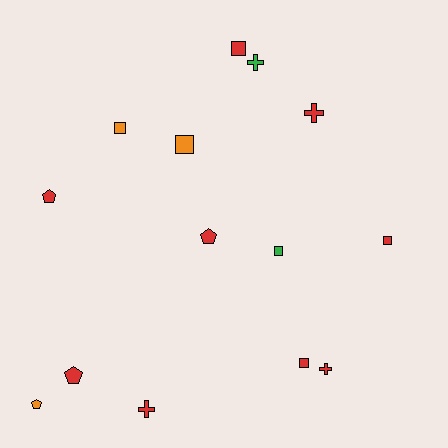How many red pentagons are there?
There are 3 red pentagons.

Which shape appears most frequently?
Square, with 6 objects.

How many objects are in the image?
There are 14 objects.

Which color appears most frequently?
Red, with 9 objects.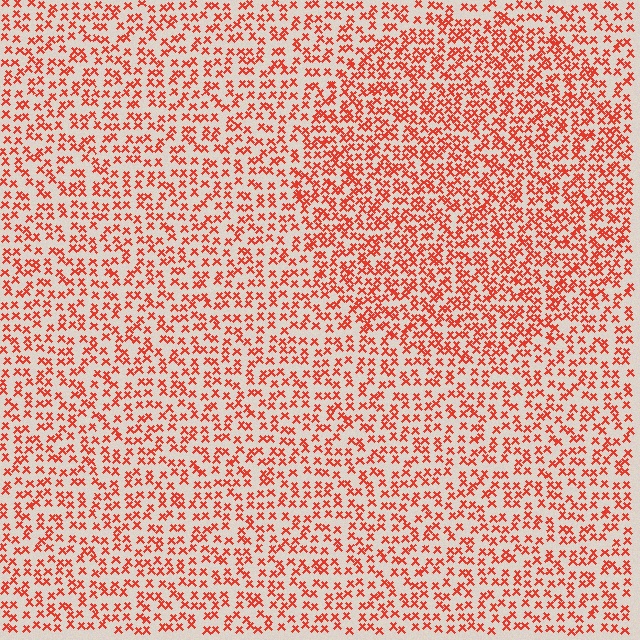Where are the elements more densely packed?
The elements are more densely packed inside the circle boundary.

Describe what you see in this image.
The image contains small red elements arranged at two different densities. A circle-shaped region is visible where the elements are more densely packed than the surrounding area.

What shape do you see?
I see a circle.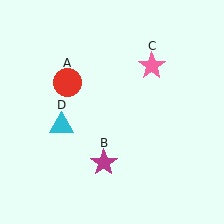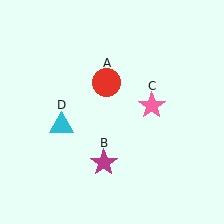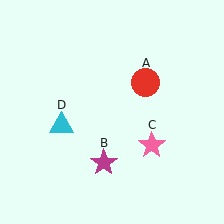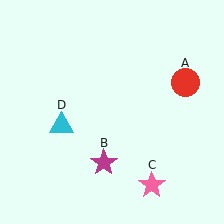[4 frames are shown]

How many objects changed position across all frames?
2 objects changed position: red circle (object A), pink star (object C).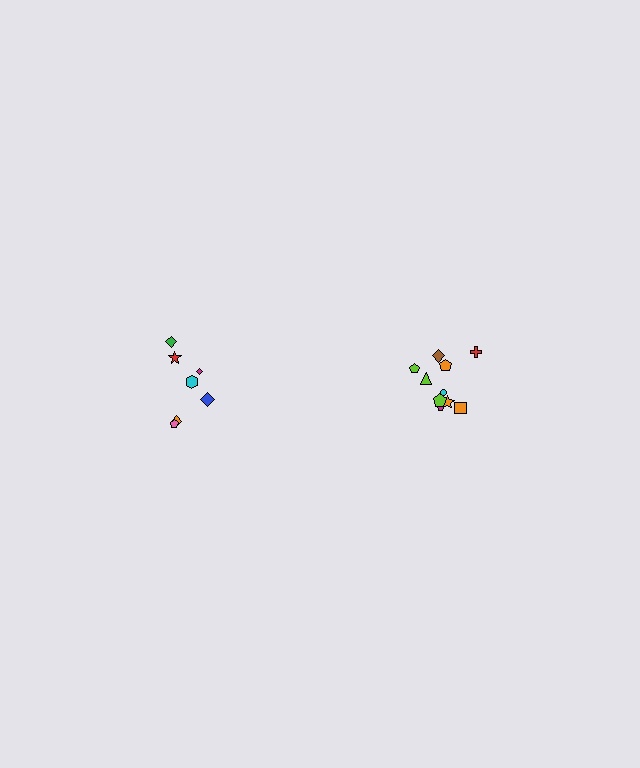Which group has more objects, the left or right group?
The right group.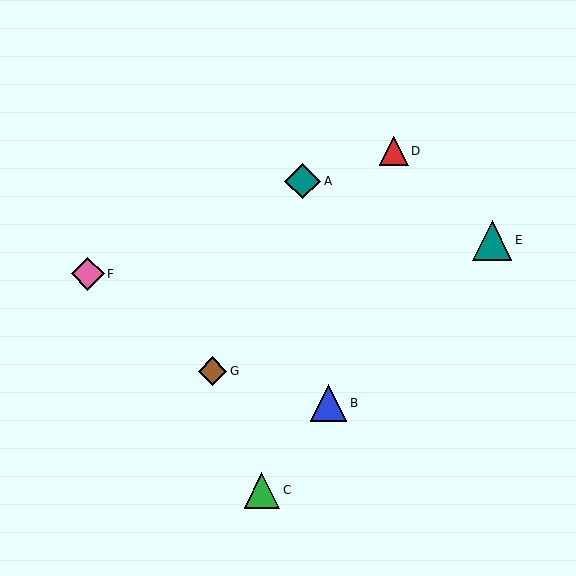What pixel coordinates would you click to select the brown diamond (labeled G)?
Click at (212, 371) to select the brown diamond G.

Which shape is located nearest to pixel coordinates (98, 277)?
The pink diamond (labeled F) at (88, 274) is nearest to that location.